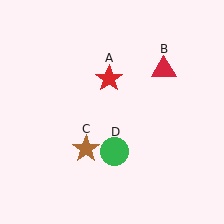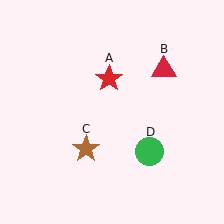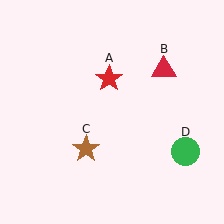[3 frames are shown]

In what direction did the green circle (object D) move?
The green circle (object D) moved right.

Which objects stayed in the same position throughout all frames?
Red star (object A) and red triangle (object B) and brown star (object C) remained stationary.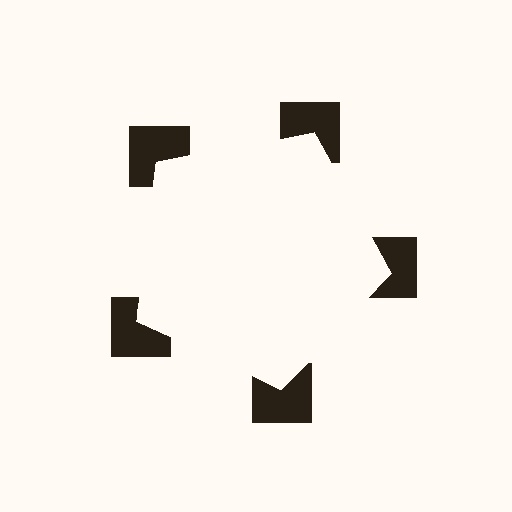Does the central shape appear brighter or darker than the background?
It typically appears slightly brighter than the background, even though no actual brightness change is drawn.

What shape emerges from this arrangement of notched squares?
An illusory pentagon — its edges are inferred from the aligned wedge cuts in the notched squares, not physically drawn.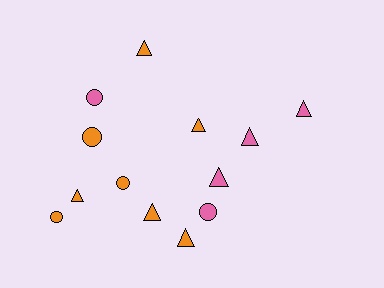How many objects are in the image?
There are 13 objects.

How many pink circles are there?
There are 2 pink circles.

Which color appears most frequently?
Orange, with 8 objects.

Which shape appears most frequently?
Triangle, with 8 objects.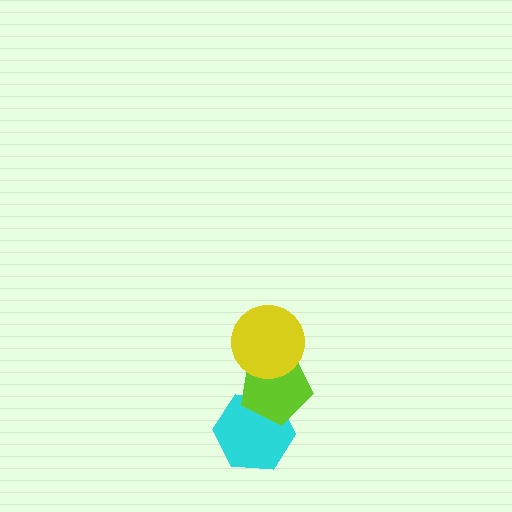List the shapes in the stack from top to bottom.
From top to bottom: the yellow circle, the lime pentagon, the cyan hexagon.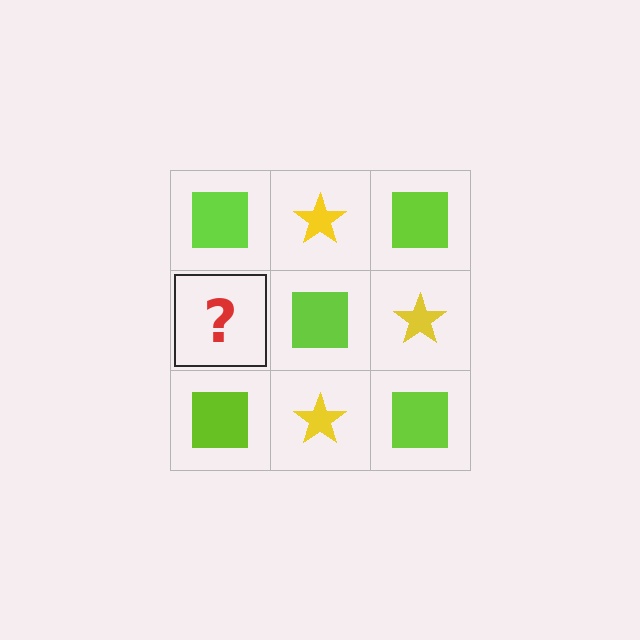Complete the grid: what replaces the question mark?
The question mark should be replaced with a yellow star.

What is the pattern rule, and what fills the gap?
The rule is that it alternates lime square and yellow star in a checkerboard pattern. The gap should be filled with a yellow star.